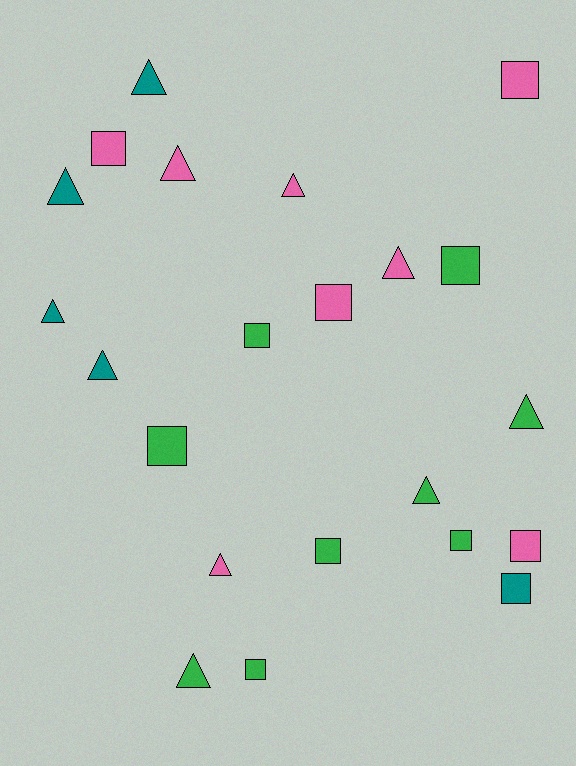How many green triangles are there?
There are 3 green triangles.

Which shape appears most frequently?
Triangle, with 11 objects.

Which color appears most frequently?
Green, with 9 objects.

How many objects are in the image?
There are 22 objects.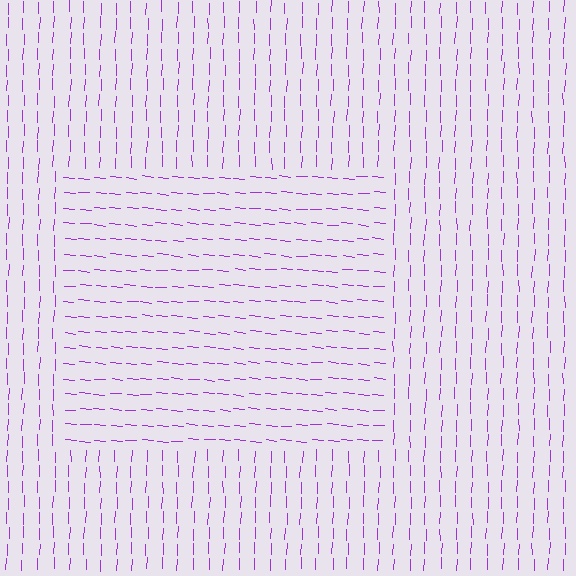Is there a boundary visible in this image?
Yes, there is a texture boundary formed by a change in line orientation.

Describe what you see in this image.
The image is filled with small purple line segments. A rectangle region in the image has lines oriented differently from the surrounding lines, creating a visible texture boundary.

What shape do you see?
I see a rectangle.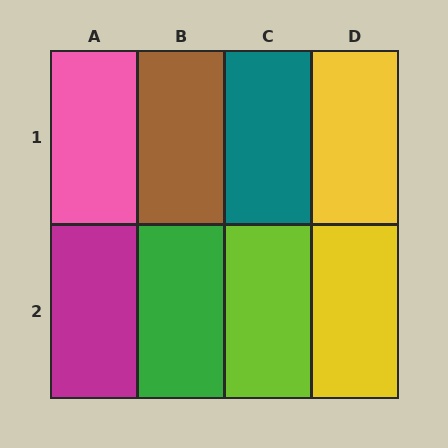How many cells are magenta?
1 cell is magenta.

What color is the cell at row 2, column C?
Lime.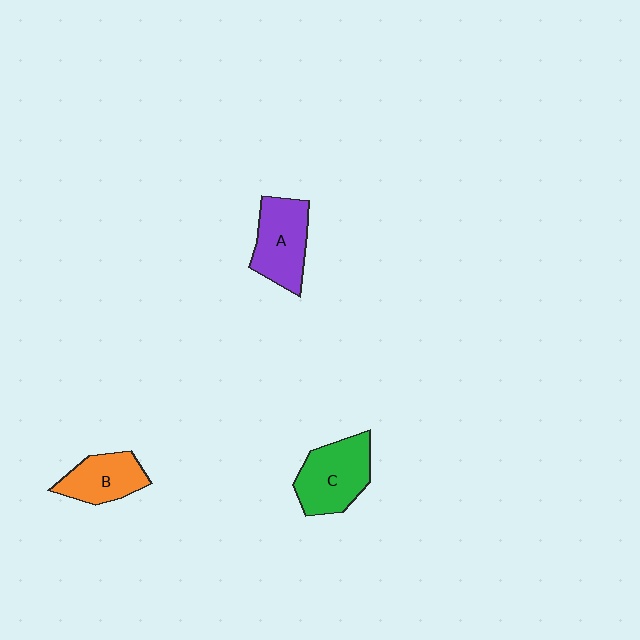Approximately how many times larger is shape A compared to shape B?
Approximately 1.2 times.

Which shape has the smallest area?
Shape B (orange).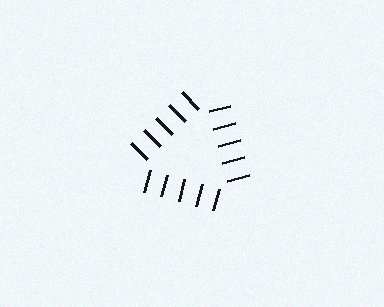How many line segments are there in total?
15 — 5 along each of the 3 edges.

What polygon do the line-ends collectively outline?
An illusory triangle — the line segments terminate on its edges but no continuous stroke is drawn.